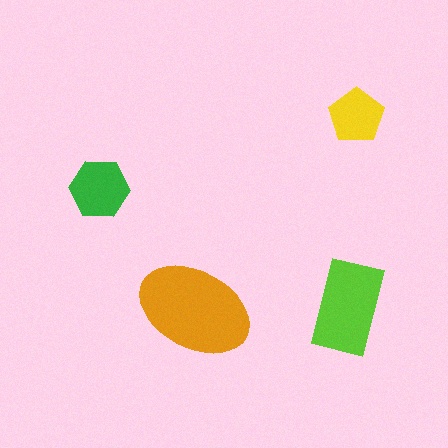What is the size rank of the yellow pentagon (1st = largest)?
4th.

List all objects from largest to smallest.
The orange ellipse, the lime rectangle, the green hexagon, the yellow pentagon.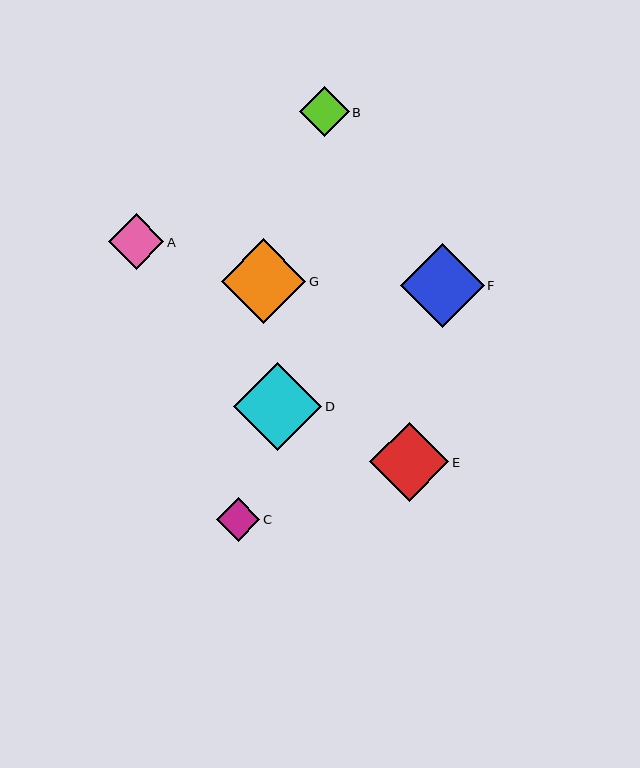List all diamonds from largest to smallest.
From largest to smallest: D, G, F, E, A, B, C.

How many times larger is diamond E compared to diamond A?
Diamond E is approximately 1.4 times the size of diamond A.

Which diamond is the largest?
Diamond D is the largest with a size of approximately 88 pixels.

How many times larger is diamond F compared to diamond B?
Diamond F is approximately 1.7 times the size of diamond B.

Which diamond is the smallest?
Diamond C is the smallest with a size of approximately 44 pixels.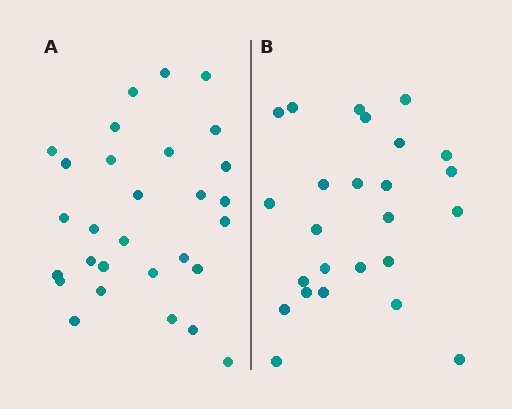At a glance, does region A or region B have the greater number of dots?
Region A (the left region) has more dots.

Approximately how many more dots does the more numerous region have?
Region A has about 4 more dots than region B.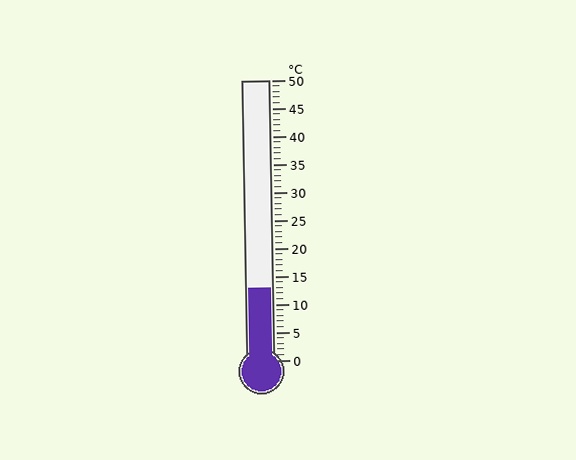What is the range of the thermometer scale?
The thermometer scale ranges from 0°C to 50°C.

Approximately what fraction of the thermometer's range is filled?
The thermometer is filled to approximately 25% of its range.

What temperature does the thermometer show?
The thermometer shows approximately 13°C.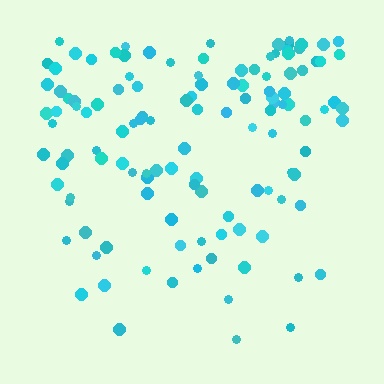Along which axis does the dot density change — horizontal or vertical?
Vertical.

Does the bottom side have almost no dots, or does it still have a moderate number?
Still a moderate number, just noticeably fewer than the top.